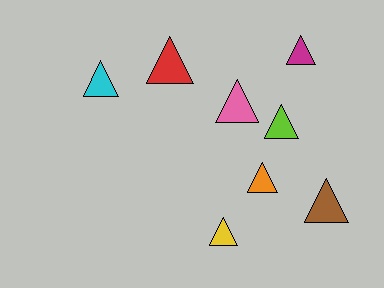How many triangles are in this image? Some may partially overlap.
There are 8 triangles.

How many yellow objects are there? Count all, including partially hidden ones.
There is 1 yellow object.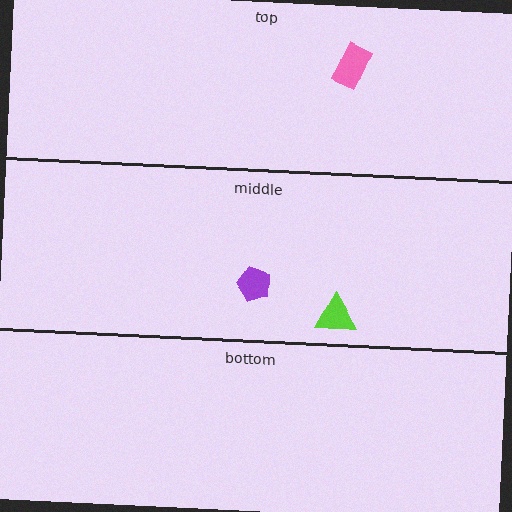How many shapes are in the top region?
1.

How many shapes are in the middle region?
2.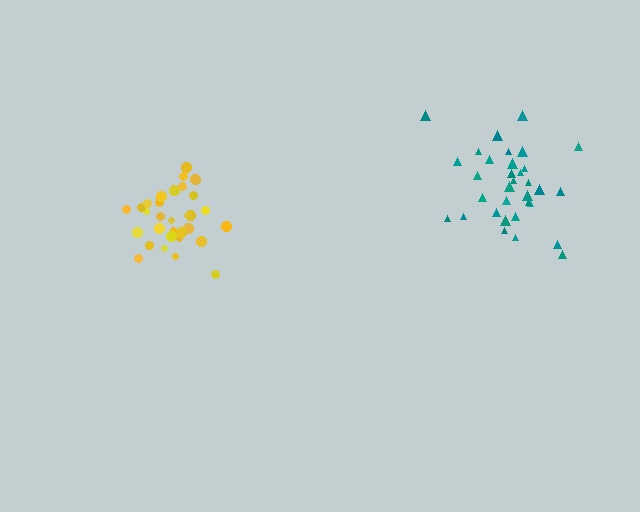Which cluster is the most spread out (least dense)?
Teal.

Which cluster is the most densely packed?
Yellow.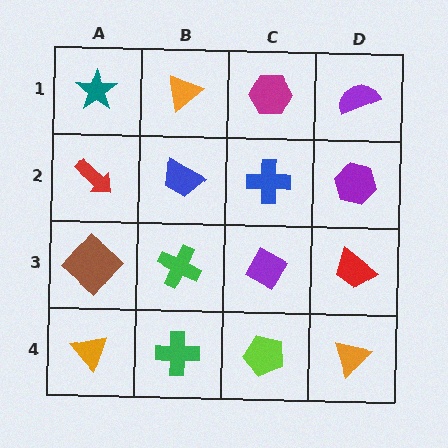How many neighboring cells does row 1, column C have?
3.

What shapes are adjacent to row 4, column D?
A red trapezoid (row 3, column D), a lime pentagon (row 4, column C).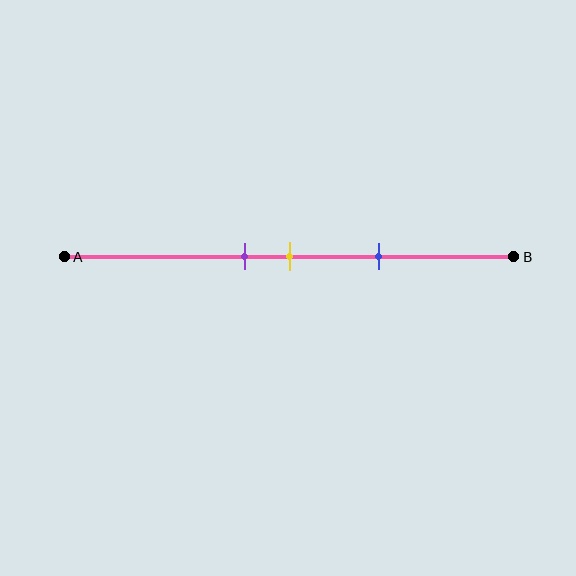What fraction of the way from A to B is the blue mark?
The blue mark is approximately 70% (0.7) of the way from A to B.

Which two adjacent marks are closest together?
The purple and yellow marks are the closest adjacent pair.